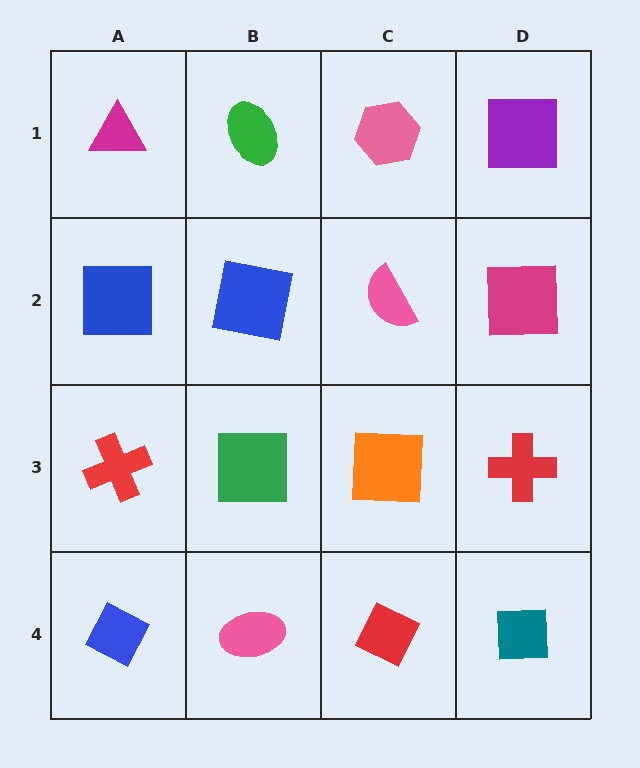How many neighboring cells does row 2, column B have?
4.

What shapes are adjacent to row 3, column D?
A magenta square (row 2, column D), a teal square (row 4, column D), an orange square (row 3, column C).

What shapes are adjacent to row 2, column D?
A purple square (row 1, column D), a red cross (row 3, column D), a pink semicircle (row 2, column C).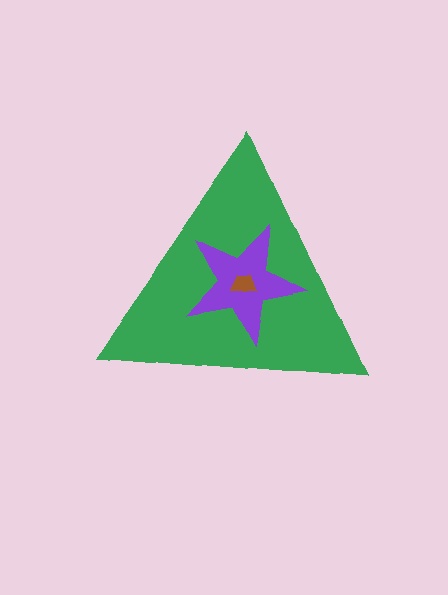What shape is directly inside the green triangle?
The purple star.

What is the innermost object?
The brown trapezoid.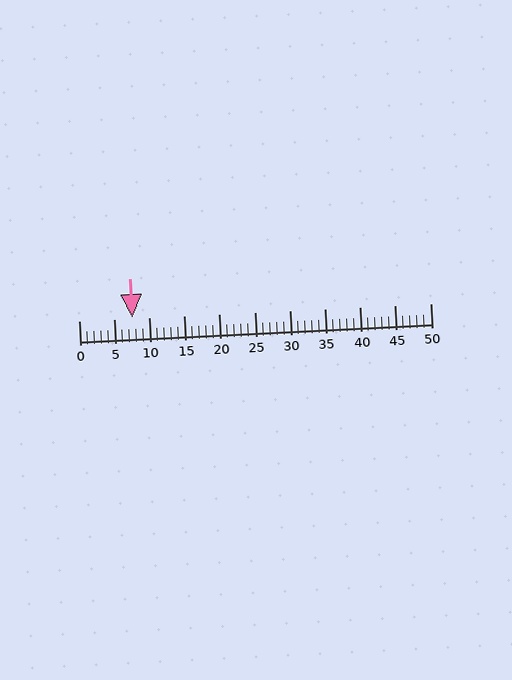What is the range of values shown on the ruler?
The ruler shows values from 0 to 50.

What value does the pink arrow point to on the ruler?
The pink arrow points to approximately 8.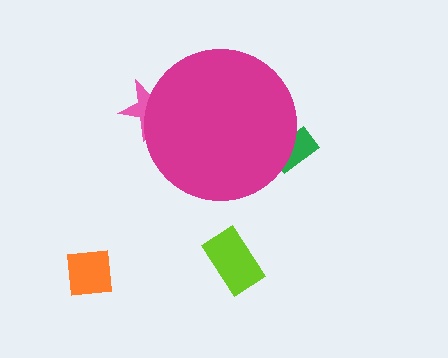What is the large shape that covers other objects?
A magenta circle.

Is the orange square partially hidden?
No, the orange square is fully visible.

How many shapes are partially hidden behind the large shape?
2 shapes are partially hidden.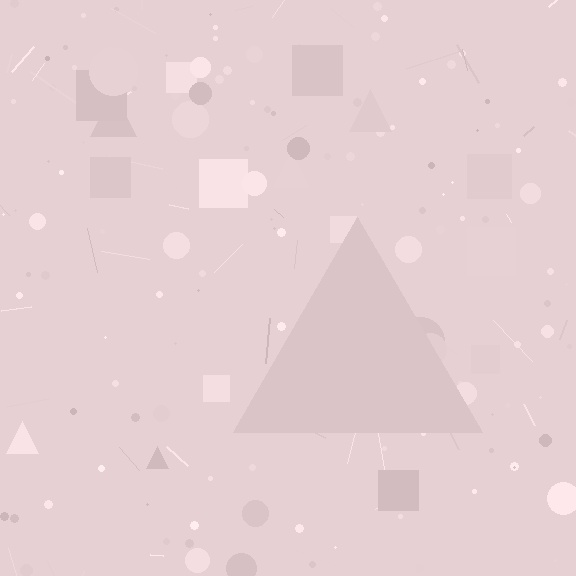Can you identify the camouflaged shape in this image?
The camouflaged shape is a triangle.